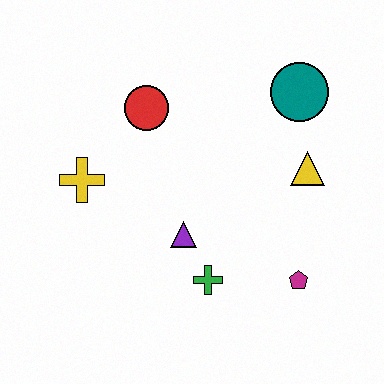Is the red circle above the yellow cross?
Yes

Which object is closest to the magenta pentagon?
The green cross is closest to the magenta pentagon.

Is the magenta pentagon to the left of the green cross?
No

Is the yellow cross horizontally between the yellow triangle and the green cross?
No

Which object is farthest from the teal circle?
The yellow cross is farthest from the teal circle.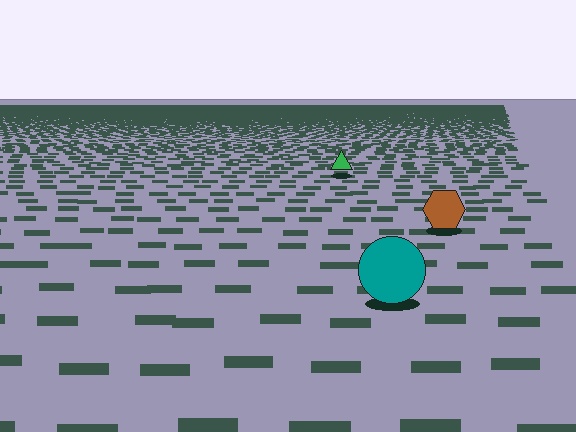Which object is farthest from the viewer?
The green triangle is farthest from the viewer. It appears smaller and the ground texture around it is denser.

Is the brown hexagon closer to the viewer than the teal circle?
No. The teal circle is closer — you can tell from the texture gradient: the ground texture is coarser near it.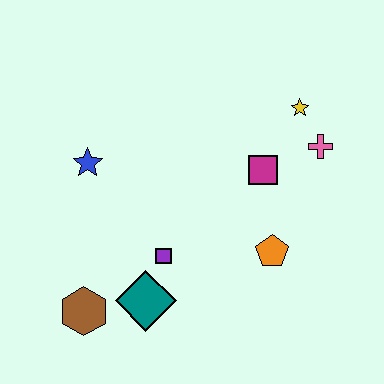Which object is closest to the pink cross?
The yellow star is closest to the pink cross.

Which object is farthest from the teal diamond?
The yellow star is farthest from the teal diamond.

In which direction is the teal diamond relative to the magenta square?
The teal diamond is below the magenta square.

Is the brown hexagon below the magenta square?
Yes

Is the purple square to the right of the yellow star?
No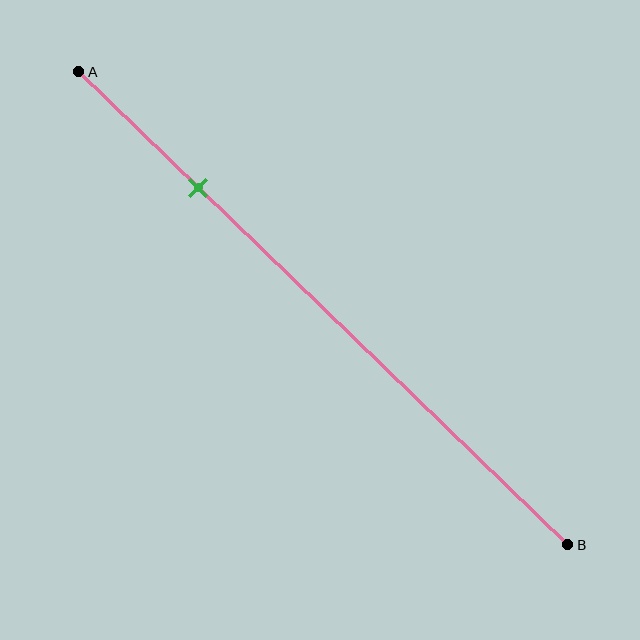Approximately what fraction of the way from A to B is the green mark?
The green mark is approximately 25% of the way from A to B.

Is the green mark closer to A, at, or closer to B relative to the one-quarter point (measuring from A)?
The green mark is approximately at the one-quarter point of segment AB.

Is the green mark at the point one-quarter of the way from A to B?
Yes, the mark is approximately at the one-quarter point.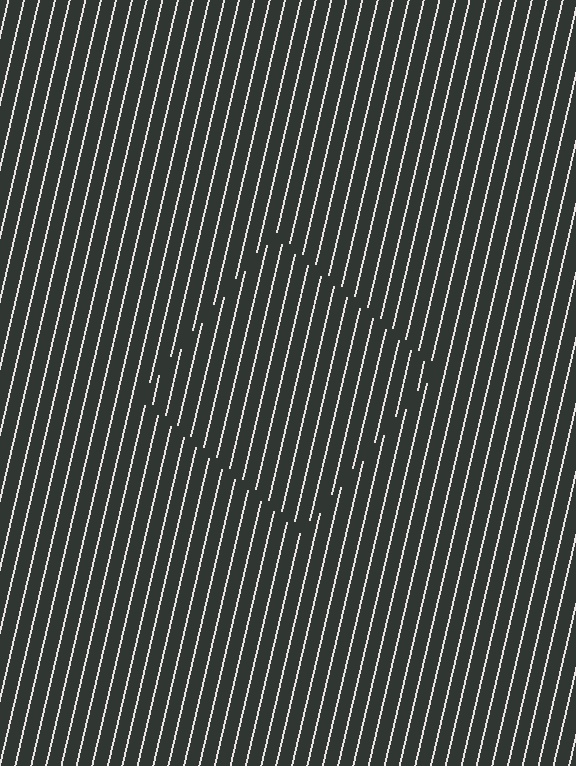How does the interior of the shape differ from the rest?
The interior of the shape contains the same grating, shifted by half a period — the contour is defined by the phase discontinuity where line-ends from the inner and outer gratings abut.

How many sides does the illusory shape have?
4 sides — the line-ends trace a square.